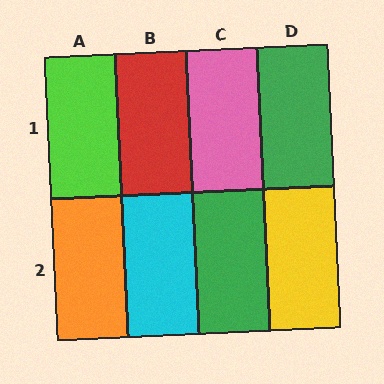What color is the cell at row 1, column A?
Lime.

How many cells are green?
2 cells are green.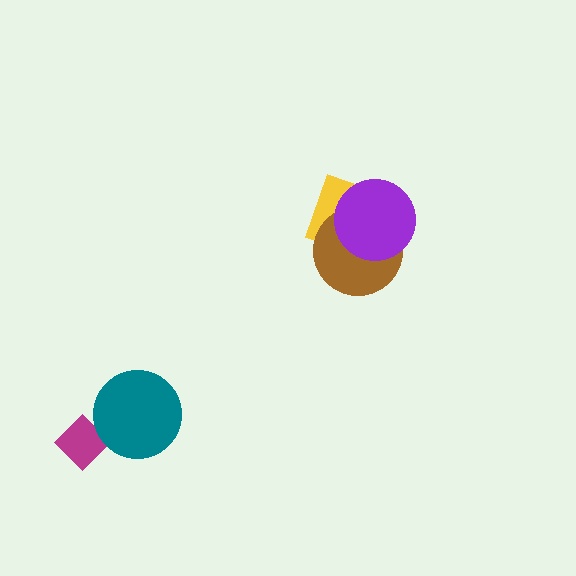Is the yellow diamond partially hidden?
Yes, it is partially covered by another shape.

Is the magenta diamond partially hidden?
Yes, it is partially covered by another shape.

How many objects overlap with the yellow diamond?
2 objects overlap with the yellow diamond.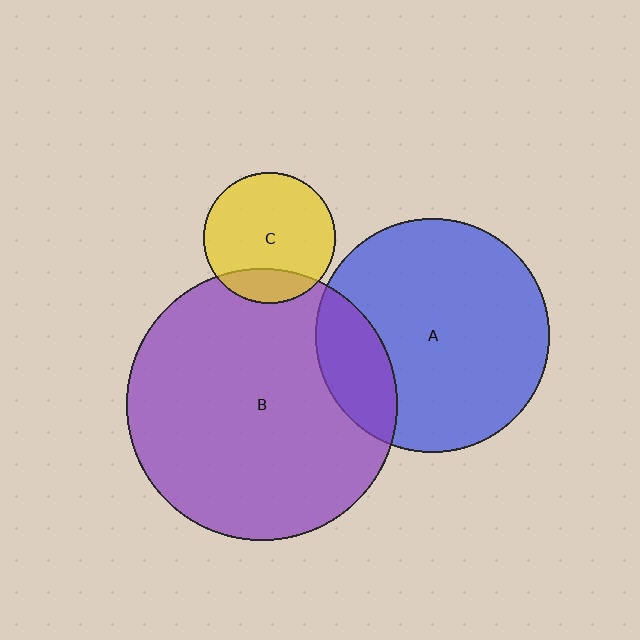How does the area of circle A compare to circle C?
Approximately 3.2 times.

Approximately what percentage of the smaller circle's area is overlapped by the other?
Approximately 20%.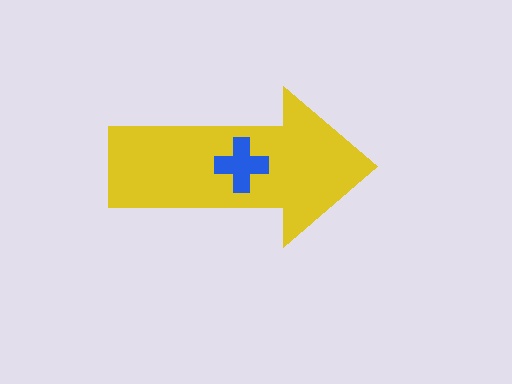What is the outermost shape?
The yellow arrow.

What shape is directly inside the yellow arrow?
The blue cross.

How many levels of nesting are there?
2.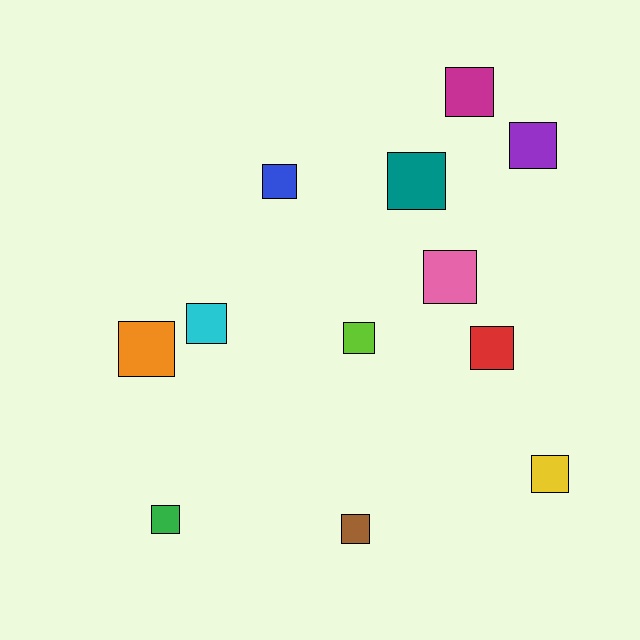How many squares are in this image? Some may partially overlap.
There are 12 squares.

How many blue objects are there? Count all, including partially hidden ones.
There is 1 blue object.